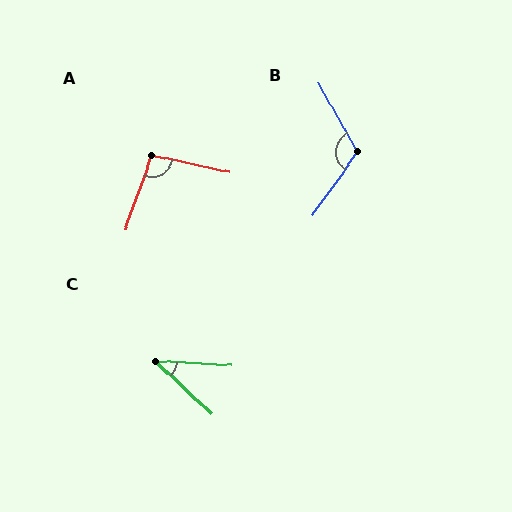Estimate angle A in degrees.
Approximately 97 degrees.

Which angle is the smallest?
C, at approximately 40 degrees.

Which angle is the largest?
B, at approximately 115 degrees.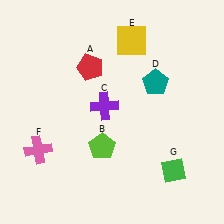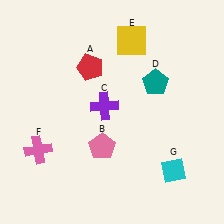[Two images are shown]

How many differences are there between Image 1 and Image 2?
There are 2 differences between the two images.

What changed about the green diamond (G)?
In Image 1, G is green. In Image 2, it changed to cyan.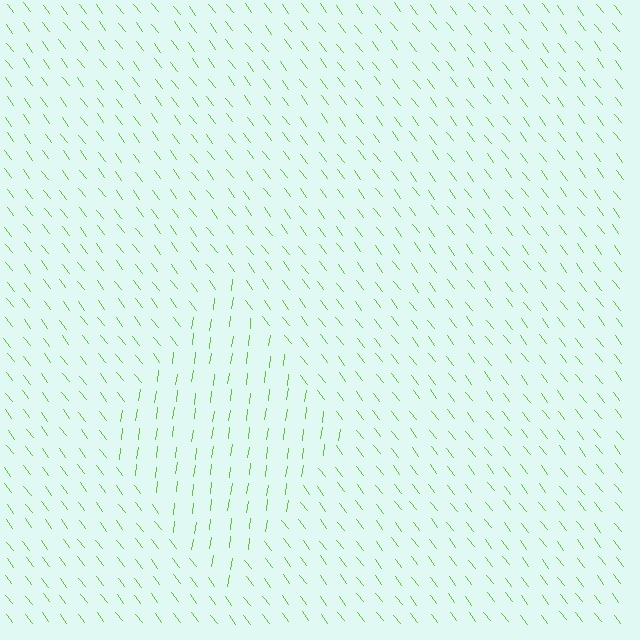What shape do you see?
I see a diamond.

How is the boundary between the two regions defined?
The boundary is defined purely by a change in line orientation (approximately 45 degrees difference). All lines are the same color and thickness.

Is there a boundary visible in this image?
Yes, there is a texture boundary formed by a change in line orientation.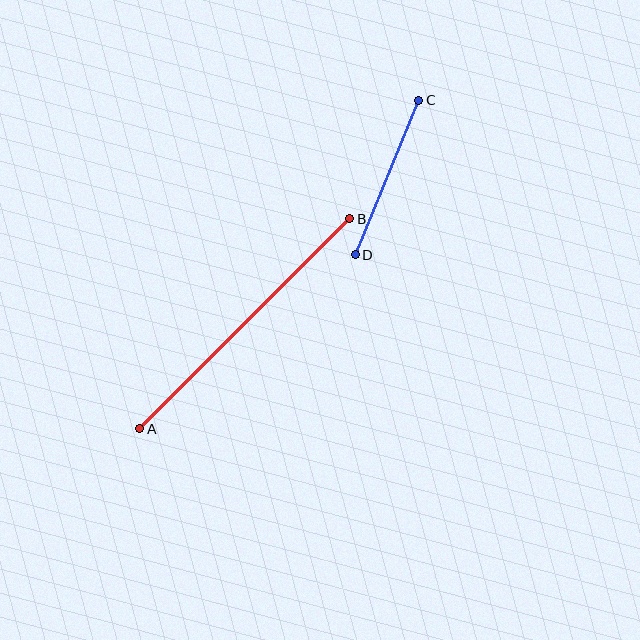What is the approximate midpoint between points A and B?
The midpoint is at approximately (245, 324) pixels.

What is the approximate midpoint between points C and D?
The midpoint is at approximately (387, 178) pixels.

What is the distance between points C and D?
The distance is approximately 167 pixels.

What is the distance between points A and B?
The distance is approximately 297 pixels.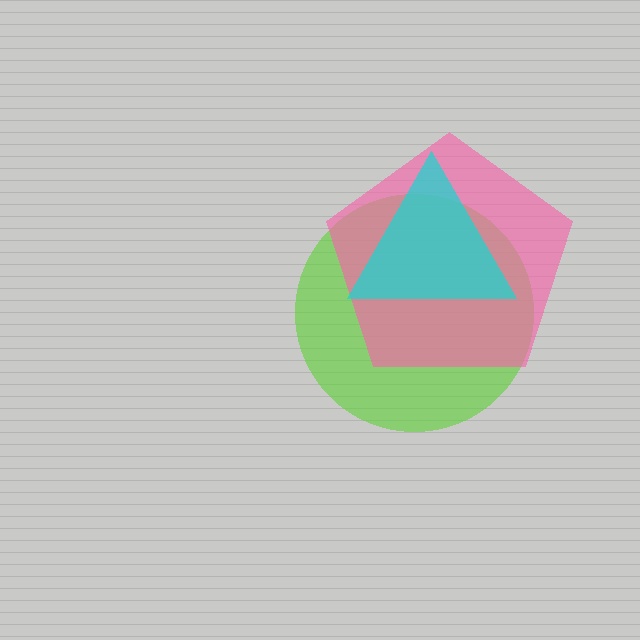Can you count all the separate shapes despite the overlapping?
Yes, there are 3 separate shapes.